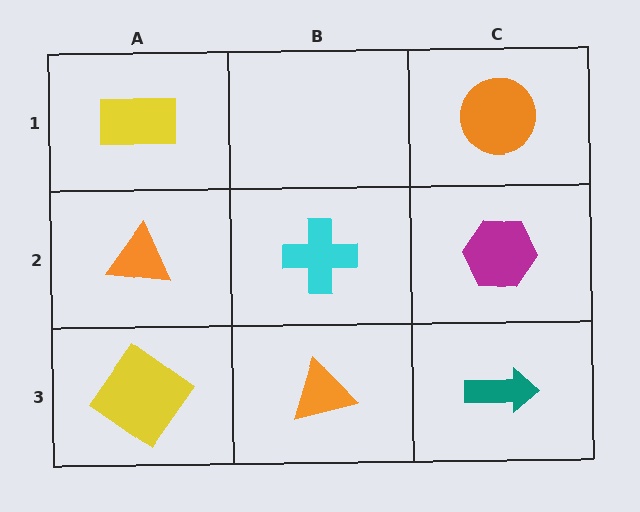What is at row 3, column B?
An orange triangle.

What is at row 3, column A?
A yellow diamond.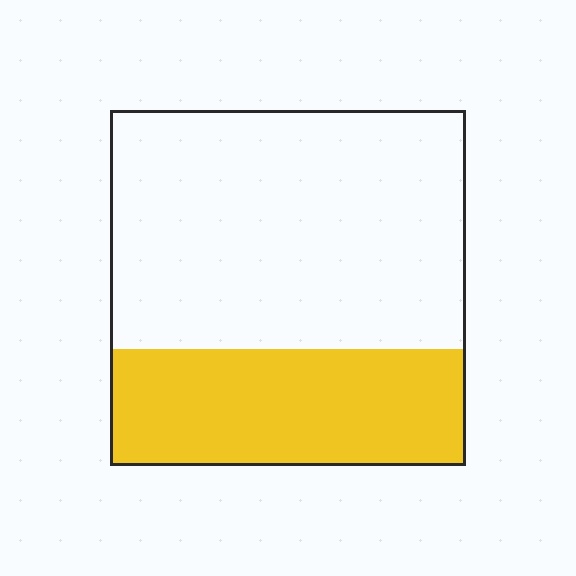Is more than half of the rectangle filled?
No.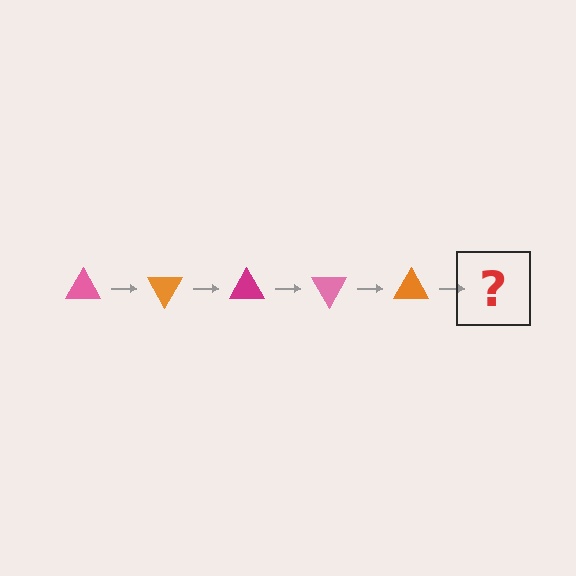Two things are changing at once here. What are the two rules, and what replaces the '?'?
The two rules are that it rotates 60 degrees each step and the color cycles through pink, orange, and magenta. The '?' should be a magenta triangle, rotated 300 degrees from the start.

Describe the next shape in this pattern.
It should be a magenta triangle, rotated 300 degrees from the start.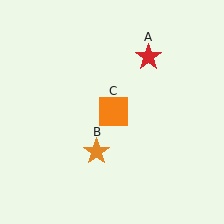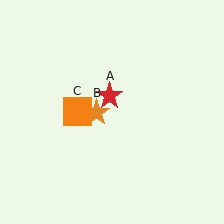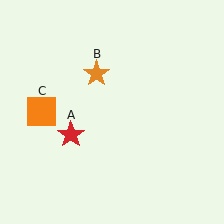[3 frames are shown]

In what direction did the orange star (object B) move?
The orange star (object B) moved up.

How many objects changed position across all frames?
3 objects changed position: red star (object A), orange star (object B), orange square (object C).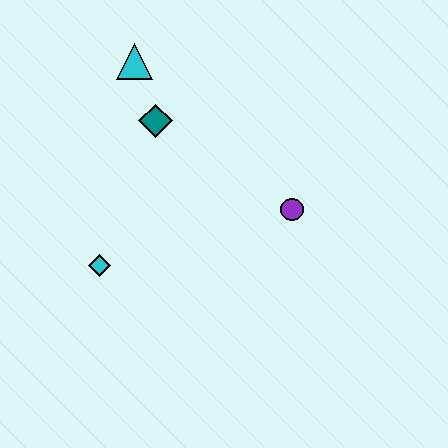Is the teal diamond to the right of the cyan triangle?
Yes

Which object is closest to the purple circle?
The teal diamond is closest to the purple circle.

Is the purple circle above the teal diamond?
No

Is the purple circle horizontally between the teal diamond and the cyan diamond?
No